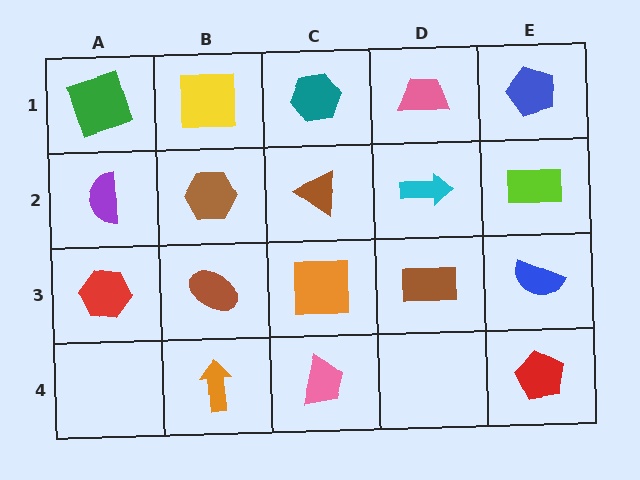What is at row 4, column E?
A red pentagon.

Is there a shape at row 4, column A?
No, that cell is empty.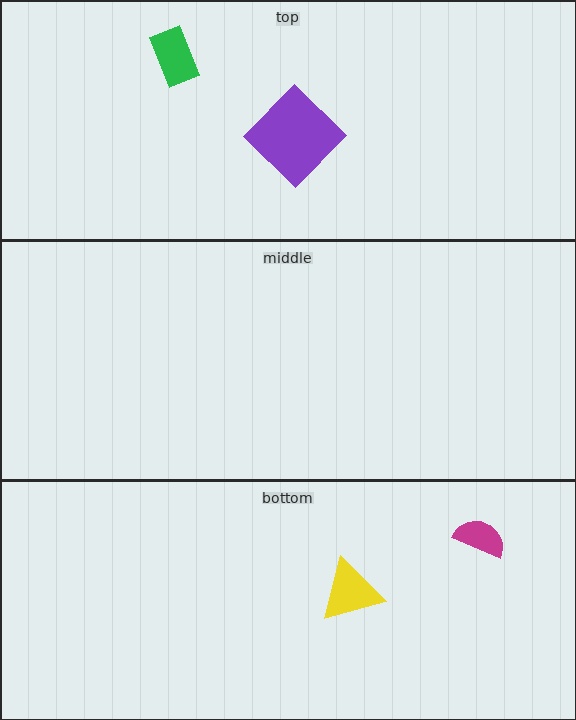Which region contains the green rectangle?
The top region.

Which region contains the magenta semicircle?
The bottom region.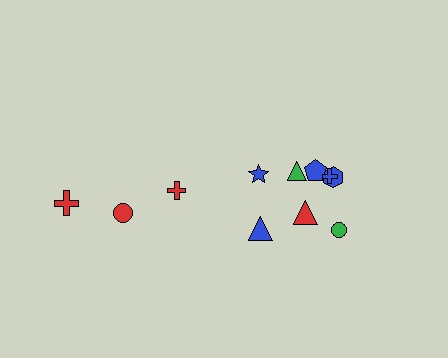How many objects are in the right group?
There are 8 objects.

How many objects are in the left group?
There are 3 objects.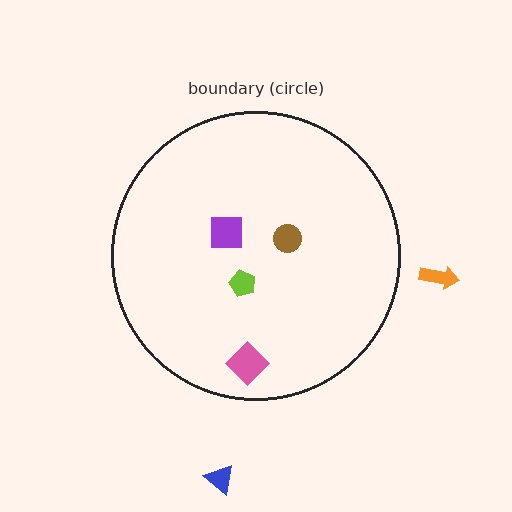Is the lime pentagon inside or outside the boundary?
Inside.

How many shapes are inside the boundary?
4 inside, 2 outside.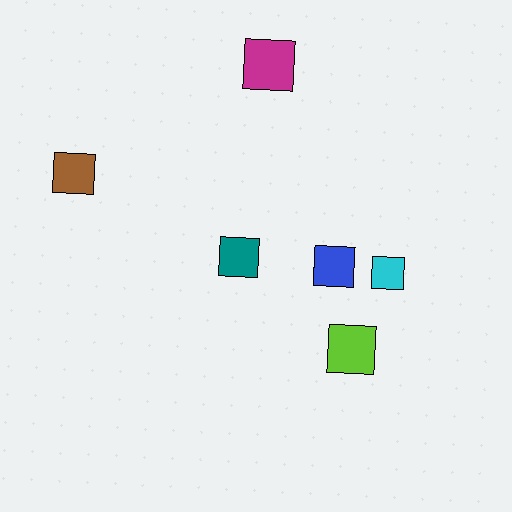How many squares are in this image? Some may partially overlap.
There are 6 squares.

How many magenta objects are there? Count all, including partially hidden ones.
There is 1 magenta object.